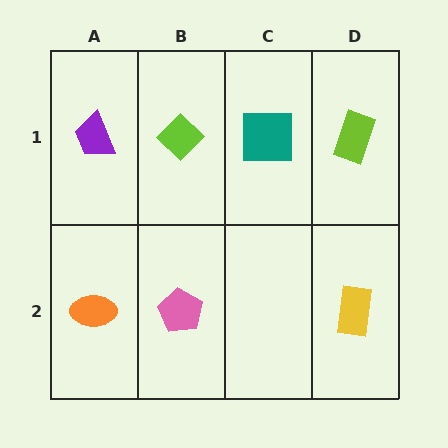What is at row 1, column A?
A purple trapezoid.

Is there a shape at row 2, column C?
No, that cell is empty.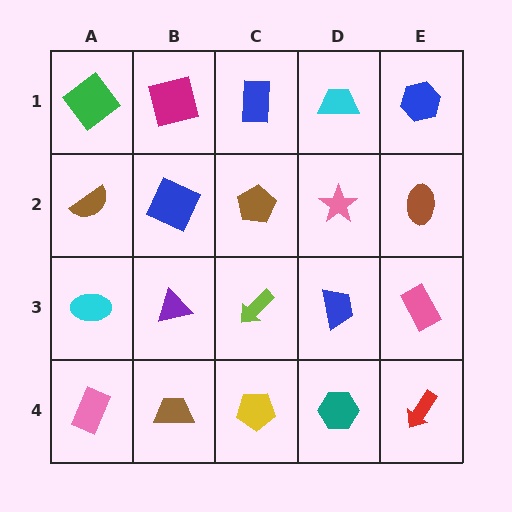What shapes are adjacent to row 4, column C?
A lime arrow (row 3, column C), a brown trapezoid (row 4, column B), a teal hexagon (row 4, column D).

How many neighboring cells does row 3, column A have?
3.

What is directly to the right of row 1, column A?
A magenta square.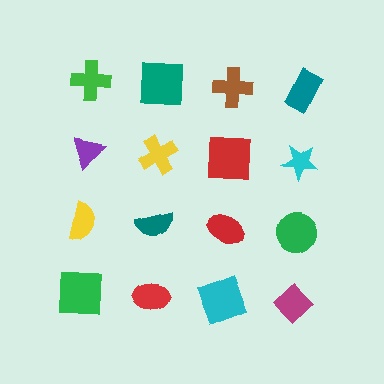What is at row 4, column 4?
A magenta diamond.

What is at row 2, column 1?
A purple triangle.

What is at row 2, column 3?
A red square.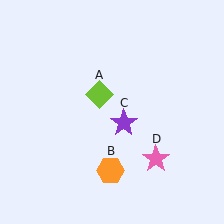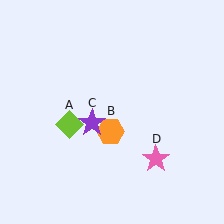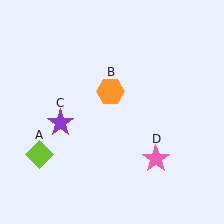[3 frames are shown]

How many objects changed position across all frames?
3 objects changed position: lime diamond (object A), orange hexagon (object B), purple star (object C).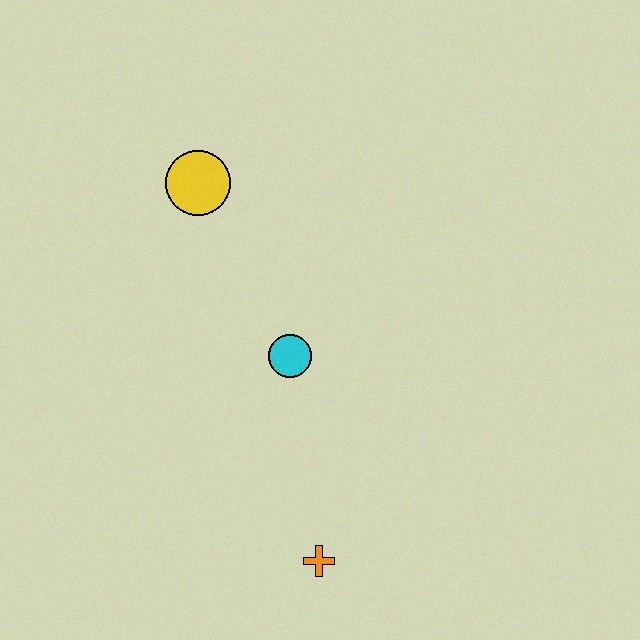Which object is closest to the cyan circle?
The yellow circle is closest to the cyan circle.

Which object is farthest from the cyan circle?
The orange cross is farthest from the cyan circle.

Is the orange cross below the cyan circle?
Yes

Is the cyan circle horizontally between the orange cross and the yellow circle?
Yes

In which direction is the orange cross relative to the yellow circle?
The orange cross is below the yellow circle.